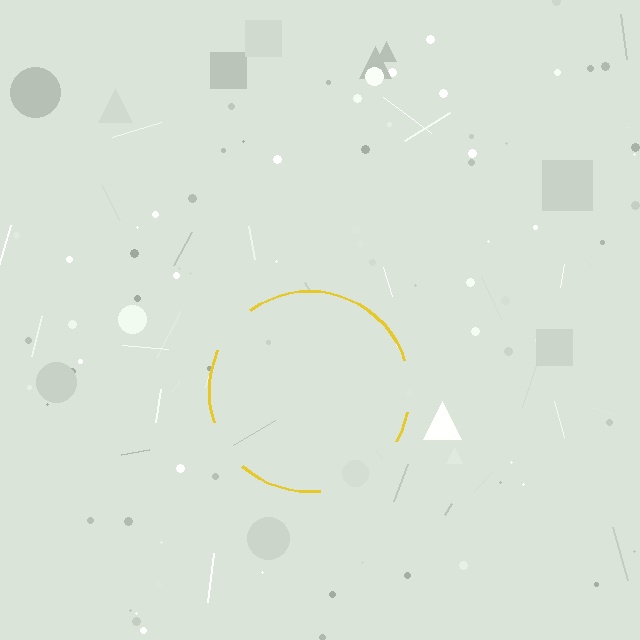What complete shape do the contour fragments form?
The contour fragments form a circle.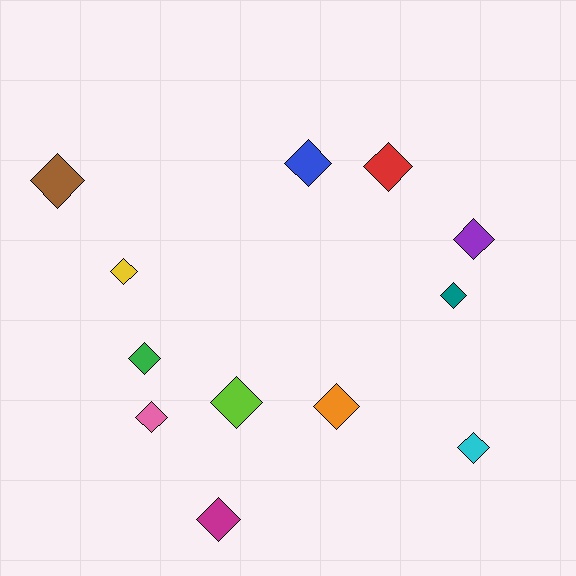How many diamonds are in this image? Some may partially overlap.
There are 12 diamonds.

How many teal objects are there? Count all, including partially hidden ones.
There is 1 teal object.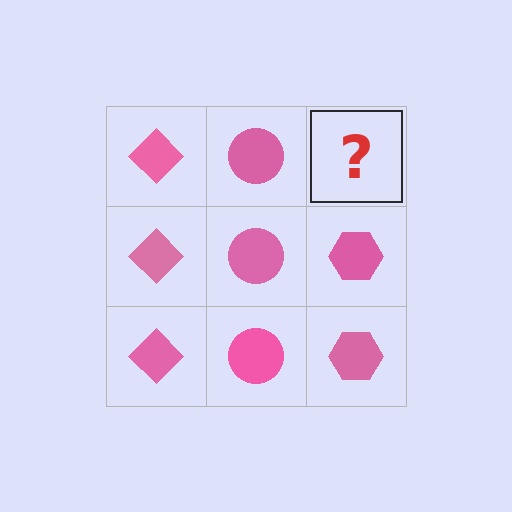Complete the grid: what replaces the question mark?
The question mark should be replaced with a pink hexagon.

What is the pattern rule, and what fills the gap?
The rule is that each column has a consistent shape. The gap should be filled with a pink hexagon.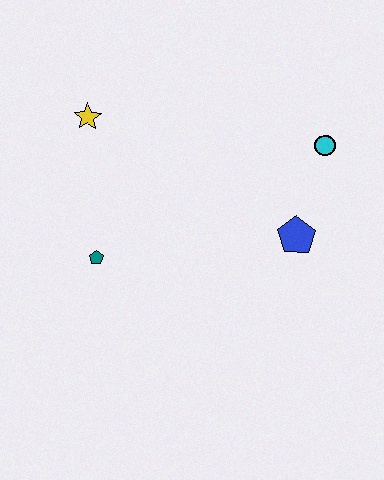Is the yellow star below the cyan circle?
No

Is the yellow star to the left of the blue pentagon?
Yes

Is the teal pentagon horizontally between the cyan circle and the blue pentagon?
No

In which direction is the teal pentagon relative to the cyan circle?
The teal pentagon is to the left of the cyan circle.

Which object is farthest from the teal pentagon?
The cyan circle is farthest from the teal pentagon.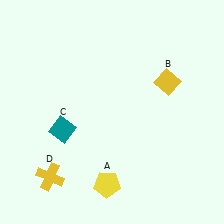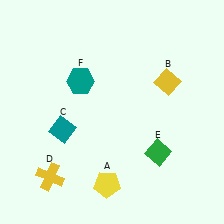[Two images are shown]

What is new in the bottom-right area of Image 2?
A green diamond (E) was added in the bottom-right area of Image 2.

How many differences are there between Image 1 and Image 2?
There are 2 differences between the two images.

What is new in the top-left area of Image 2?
A teal hexagon (F) was added in the top-left area of Image 2.